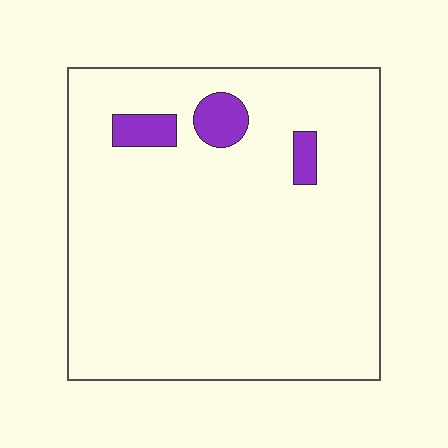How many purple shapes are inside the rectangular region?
3.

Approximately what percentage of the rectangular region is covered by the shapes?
Approximately 5%.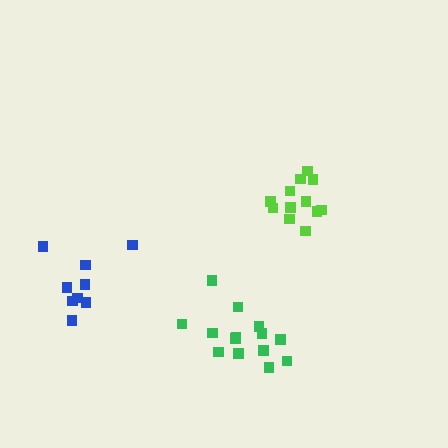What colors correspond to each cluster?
The clusters are colored: lime, green, blue.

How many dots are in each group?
Group 1: 12 dots, Group 2: 14 dots, Group 3: 10 dots (36 total).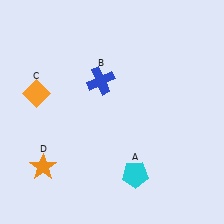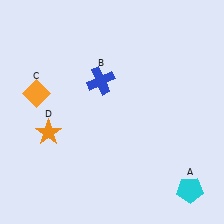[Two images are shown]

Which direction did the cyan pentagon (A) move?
The cyan pentagon (A) moved right.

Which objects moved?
The objects that moved are: the cyan pentagon (A), the orange star (D).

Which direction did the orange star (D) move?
The orange star (D) moved up.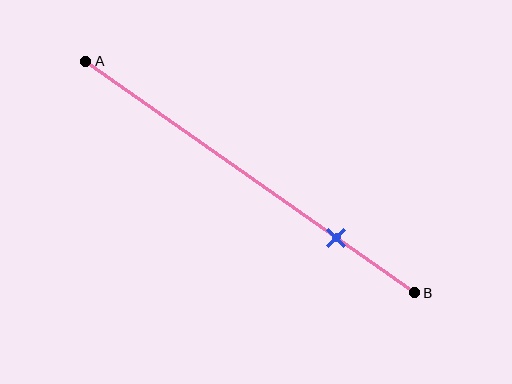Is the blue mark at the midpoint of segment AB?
No, the mark is at about 75% from A, not at the 50% midpoint.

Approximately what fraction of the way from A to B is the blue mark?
The blue mark is approximately 75% of the way from A to B.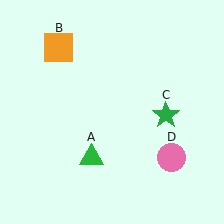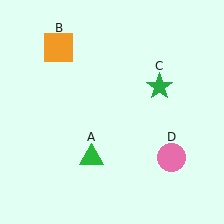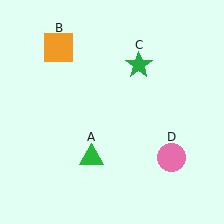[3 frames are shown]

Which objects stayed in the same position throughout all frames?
Green triangle (object A) and orange square (object B) and pink circle (object D) remained stationary.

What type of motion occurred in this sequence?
The green star (object C) rotated counterclockwise around the center of the scene.